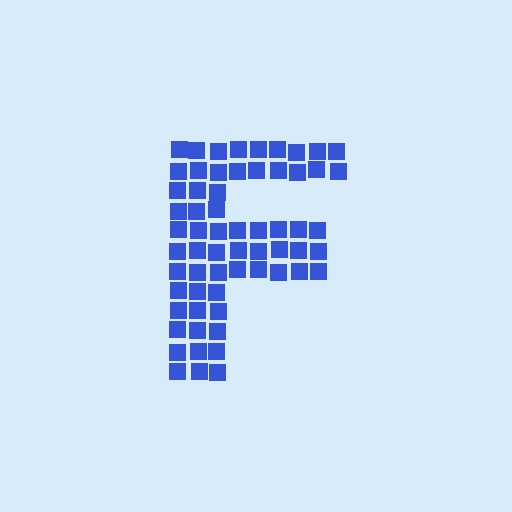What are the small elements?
The small elements are squares.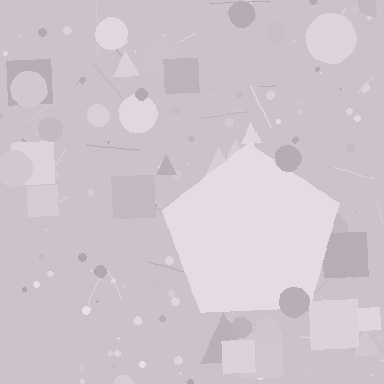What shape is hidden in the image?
A pentagon is hidden in the image.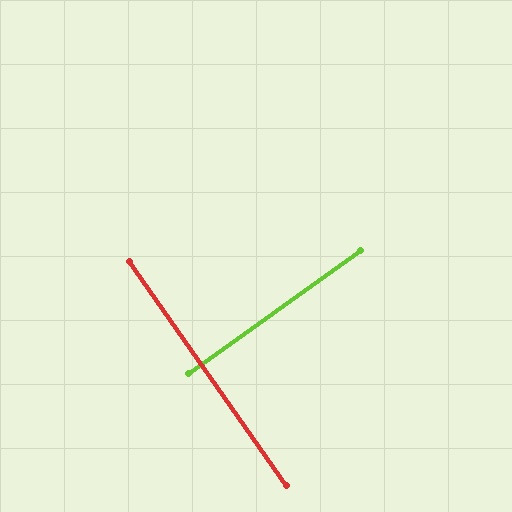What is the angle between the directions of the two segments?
Approximately 90 degrees.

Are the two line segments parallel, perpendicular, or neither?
Perpendicular — they meet at approximately 90°.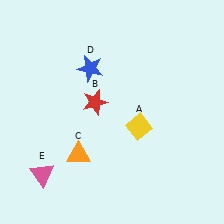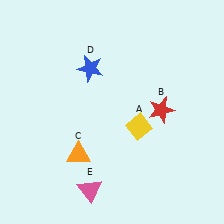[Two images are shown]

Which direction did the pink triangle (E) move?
The pink triangle (E) moved right.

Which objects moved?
The objects that moved are: the red star (B), the pink triangle (E).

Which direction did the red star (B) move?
The red star (B) moved right.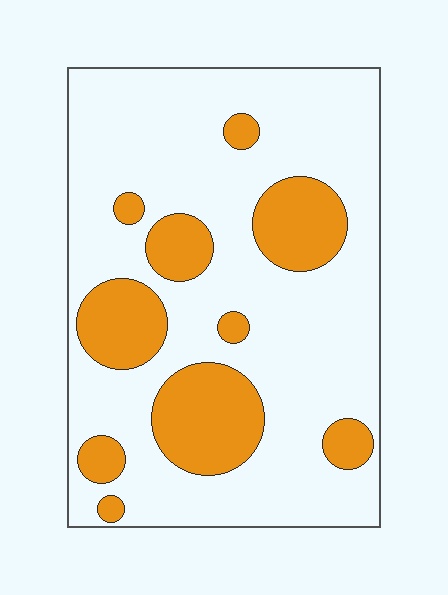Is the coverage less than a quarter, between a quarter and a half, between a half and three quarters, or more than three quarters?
Less than a quarter.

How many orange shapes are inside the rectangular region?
10.